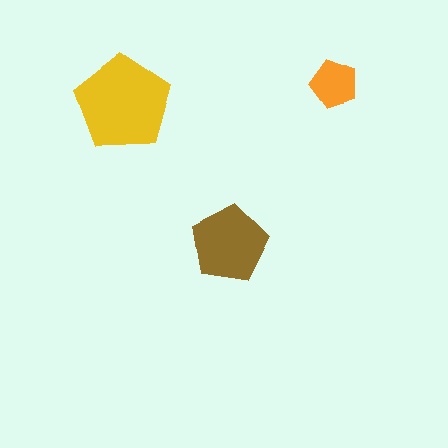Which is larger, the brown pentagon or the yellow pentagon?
The yellow one.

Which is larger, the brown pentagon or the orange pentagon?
The brown one.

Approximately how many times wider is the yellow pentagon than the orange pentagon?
About 2 times wider.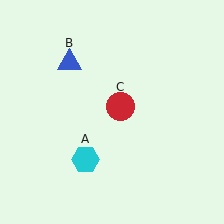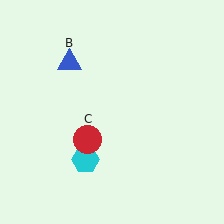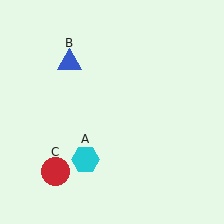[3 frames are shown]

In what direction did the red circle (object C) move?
The red circle (object C) moved down and to the left.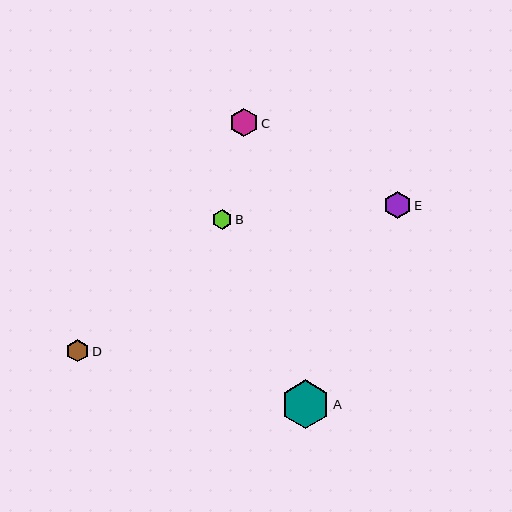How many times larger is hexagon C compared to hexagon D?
Hexagon C is approximately 1.3 times the size of hexagon D.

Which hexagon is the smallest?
Hexagon B is the smallest with a size of approximately 20 pixels.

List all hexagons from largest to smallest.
From largest to smallest: A, C, E, D, B.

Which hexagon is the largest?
Hexagon A is the largest with a size of approximately 49 pixels.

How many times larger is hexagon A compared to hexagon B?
Hexagon A is approximately 2.4 times the size of hexagon B.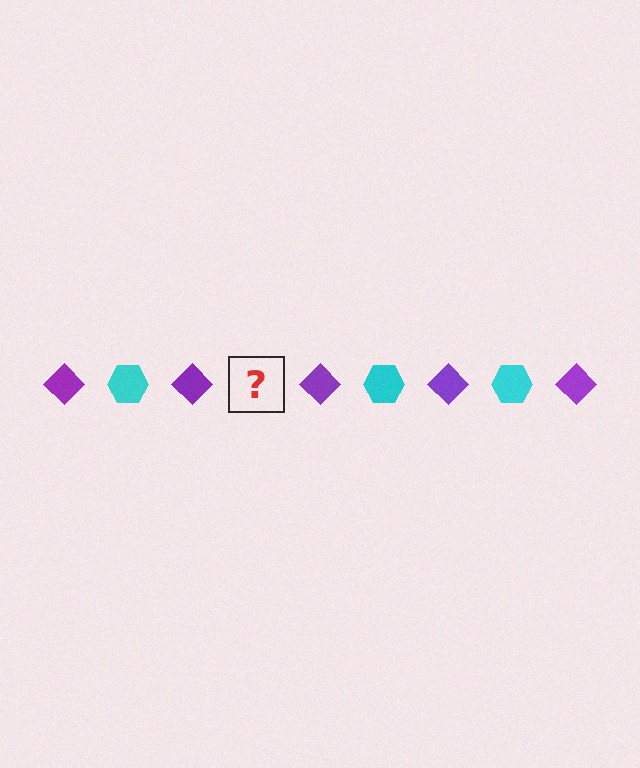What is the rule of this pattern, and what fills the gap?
The rule is that the pattern alternates between purple diamond and cyan hexagon. The gap should be filled with a cyan hexagon.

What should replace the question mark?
The question mark should be replaced with a cyan hexagon.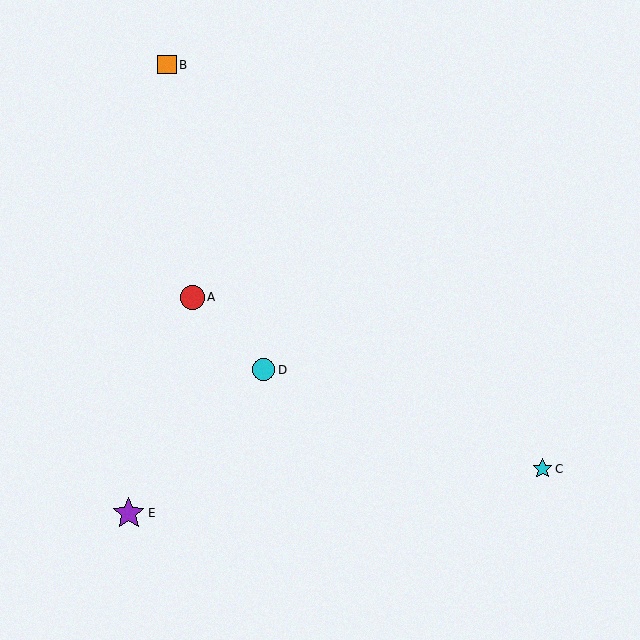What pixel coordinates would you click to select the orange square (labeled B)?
Click at (167, 65) to select the orange square B.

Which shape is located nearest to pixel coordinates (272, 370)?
The cyan circle (labeled D) at (264, 370) is nearest to that location.